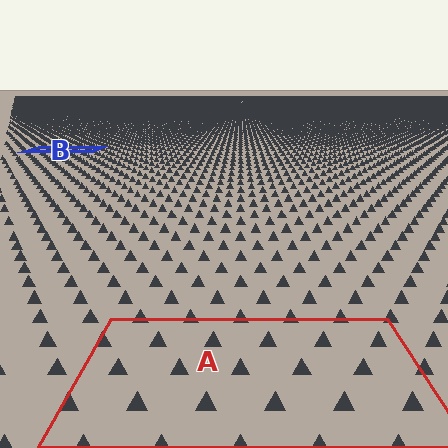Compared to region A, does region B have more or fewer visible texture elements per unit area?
Region B has more texture elements per unit area — they are packed more densely because it is farther away.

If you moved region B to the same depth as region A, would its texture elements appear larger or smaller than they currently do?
They would appear larger. At a closer depth, the same texture elements are projected at a bigger on-screen size.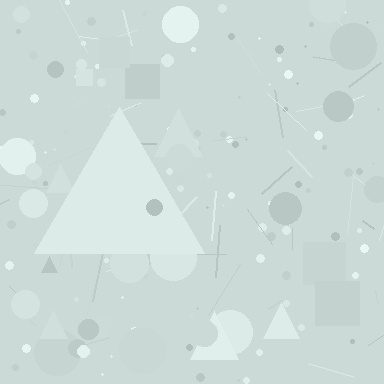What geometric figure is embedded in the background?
A triangle is embedded in the background.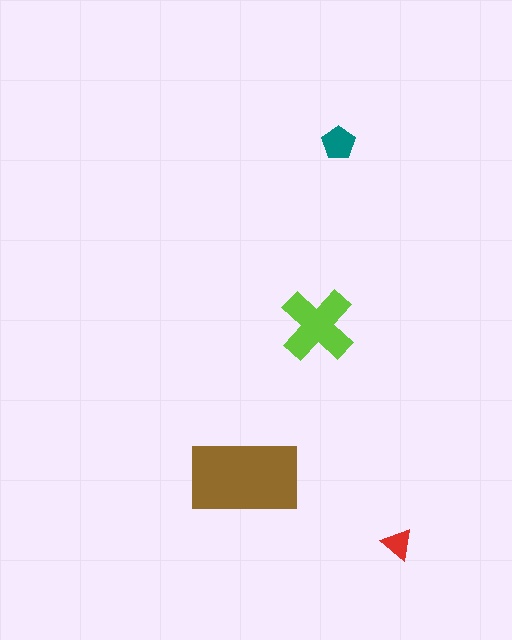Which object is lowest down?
The red triangle is bottommost.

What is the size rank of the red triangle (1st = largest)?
4th.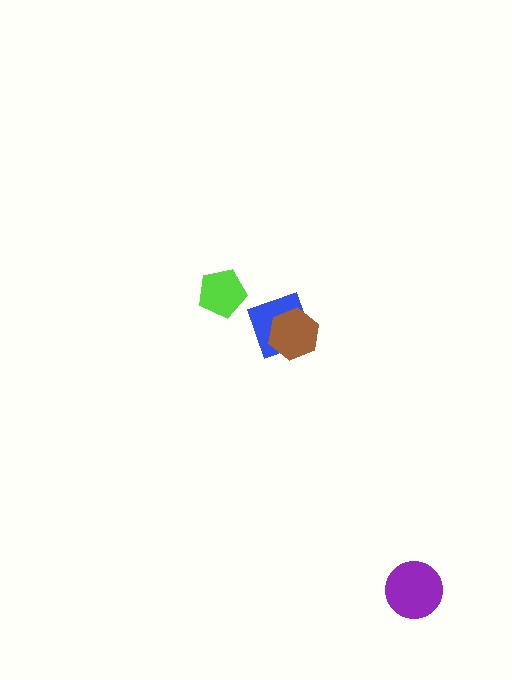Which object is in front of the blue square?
The brown hexagon is in front of the blue square.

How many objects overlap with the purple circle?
0 objects overlap with the purple circle.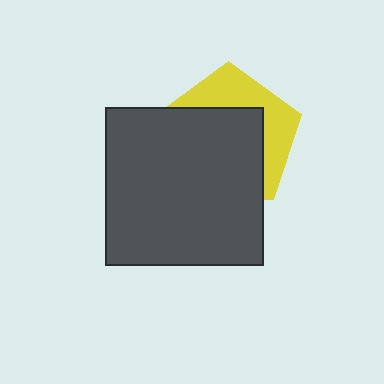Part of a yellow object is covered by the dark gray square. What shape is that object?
It is a pentagon.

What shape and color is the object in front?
The object in front is a dark gray square.